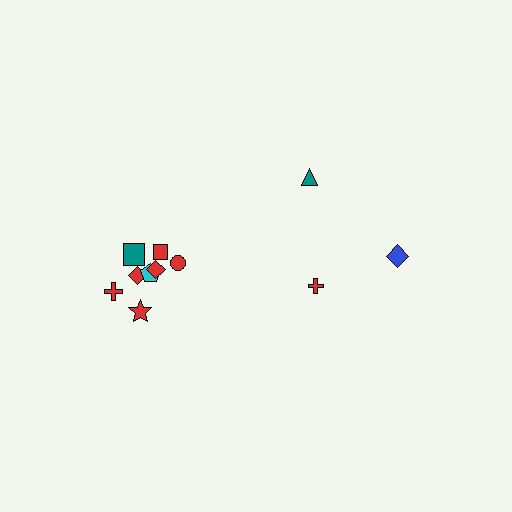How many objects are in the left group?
There are 8 objects.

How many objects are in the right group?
There are 3 objects.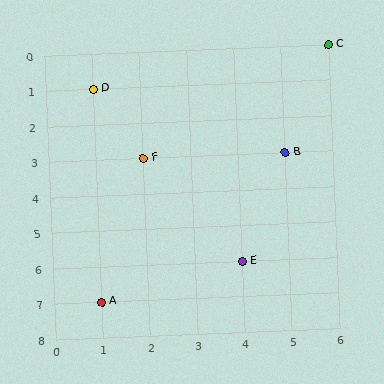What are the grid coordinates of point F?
Point F is at grid coordinates (2, 3).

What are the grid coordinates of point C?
Point C is at grid coordinates (6, 0).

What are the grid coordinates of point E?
Point E is at grid coordinates (4, 6).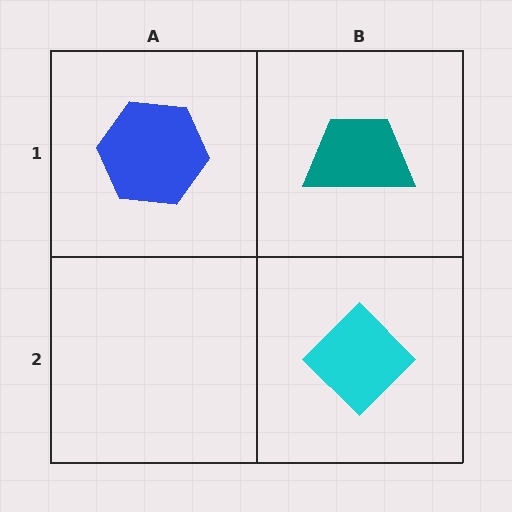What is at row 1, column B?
A teal trapezoid.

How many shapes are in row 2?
1 shape.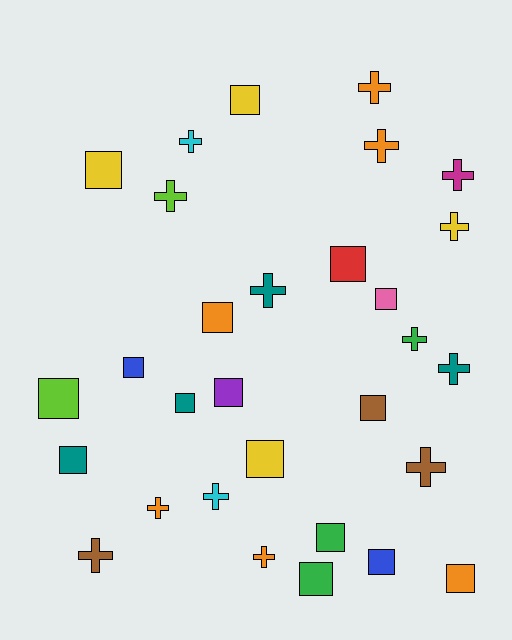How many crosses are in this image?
There are 14 crosses.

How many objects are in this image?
There are 30 objects.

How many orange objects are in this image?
There are 6 orange objects.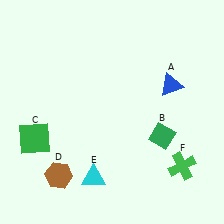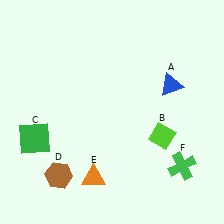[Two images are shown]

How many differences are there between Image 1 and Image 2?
There are 2 differences between the two images.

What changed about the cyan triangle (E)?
In Image 1, E is cyan. In Image 2, it changed to orange.